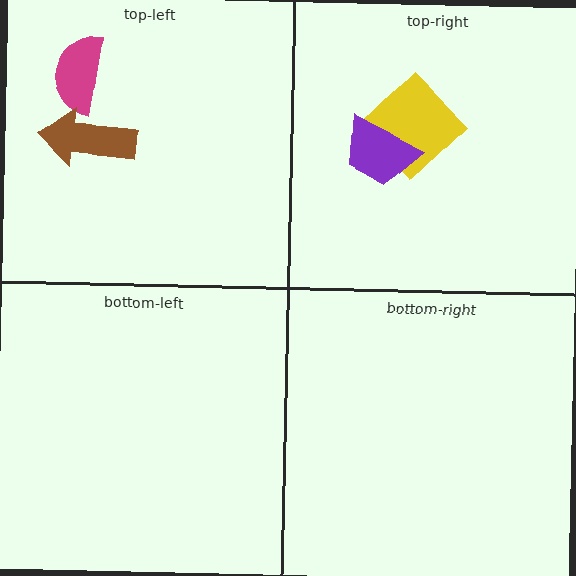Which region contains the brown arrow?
The top-left region.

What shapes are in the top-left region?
The magenta semicircle, the brown arrow.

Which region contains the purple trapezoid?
The top-right region.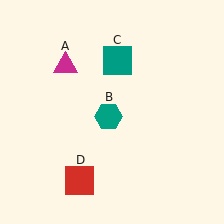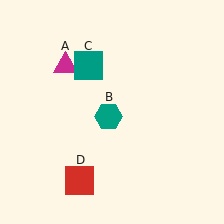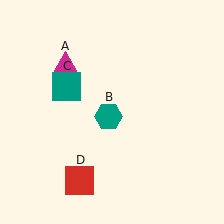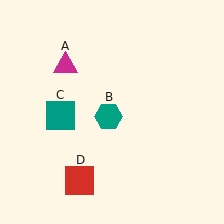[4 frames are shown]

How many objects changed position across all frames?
1 object changed position: teal square (object C).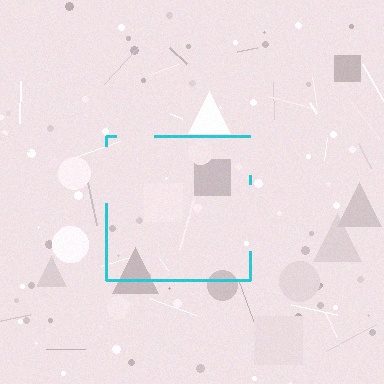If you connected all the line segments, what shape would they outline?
They would outline a square.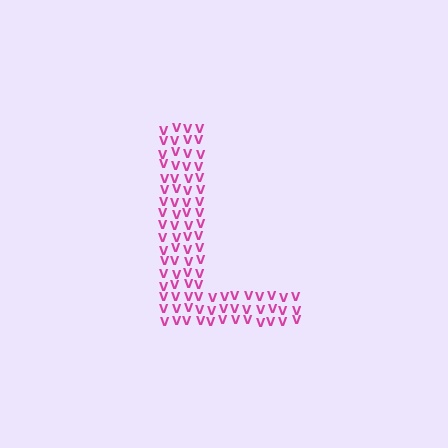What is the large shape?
The large shape is the letter L.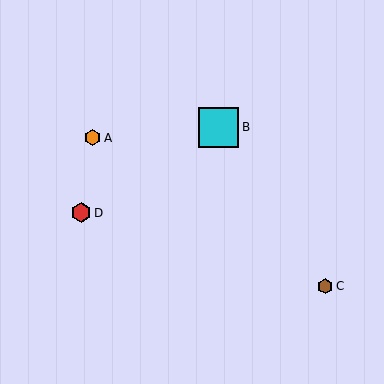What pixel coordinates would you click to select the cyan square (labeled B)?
Click at (219, 127) to select the cyan square B.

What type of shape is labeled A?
Shape A is an orange hexagon.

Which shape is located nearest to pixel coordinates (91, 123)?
The orange hexagon (labeled A) at (93, 138) is nearest to that location.